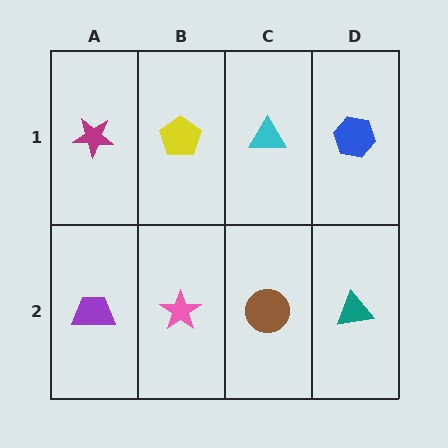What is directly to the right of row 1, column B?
A cyan triangle.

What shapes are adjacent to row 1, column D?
A teal triangle (row 2, column D), a cyan triangle (row 1, column C).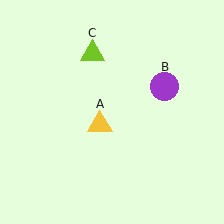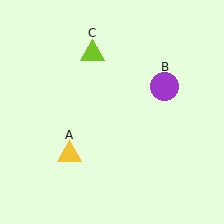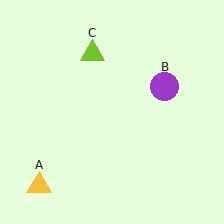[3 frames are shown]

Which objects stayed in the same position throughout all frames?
Purple circle (object B) and lime triangle (object C) remained stationary.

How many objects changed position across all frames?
1 object changed position: yellow triangle (object A).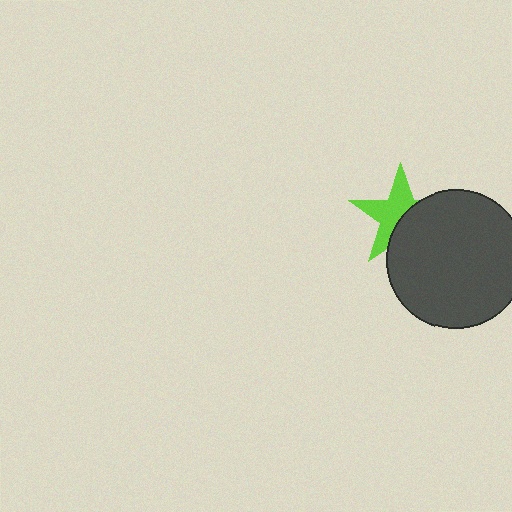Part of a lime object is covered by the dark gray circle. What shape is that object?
It is a star.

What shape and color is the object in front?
The object in front is a dark gray circle.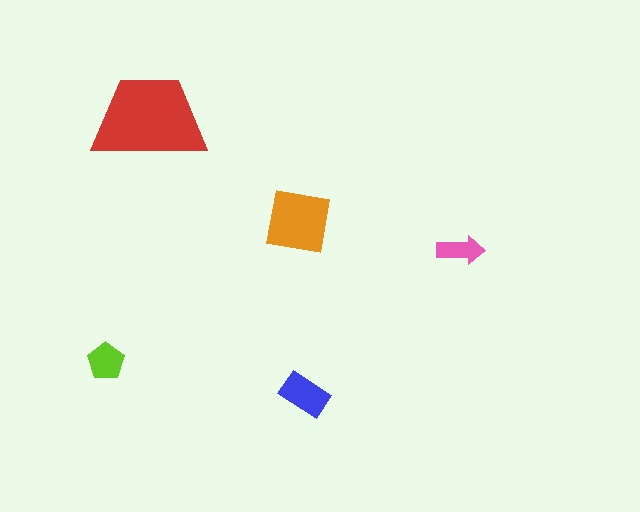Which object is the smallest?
The pink arrow.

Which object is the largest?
The red trapezoid.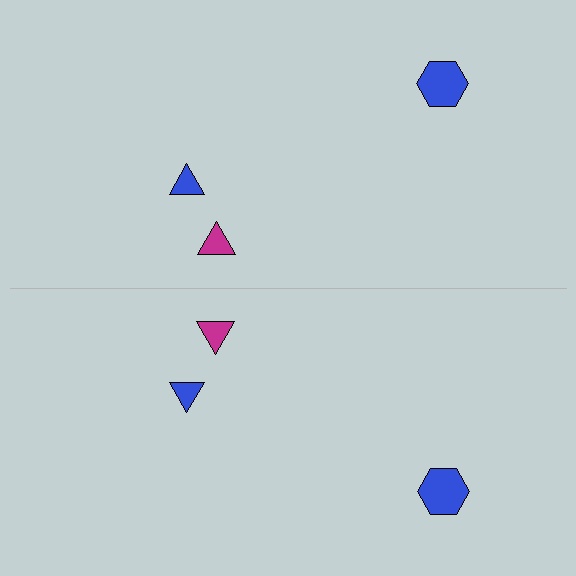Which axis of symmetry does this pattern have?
The pattern has a horizontal axis of symmetry running through the center of the image.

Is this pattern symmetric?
Yes, this pattern has bilateral (reflection) symmetry.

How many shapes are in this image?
There are 6 shapes in this image.